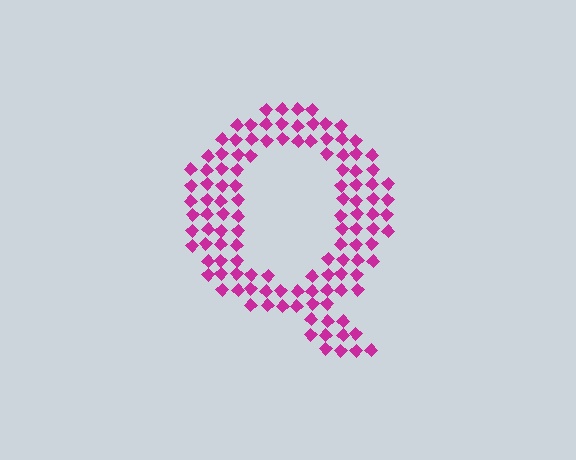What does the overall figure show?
The overall figure shows the letter Q.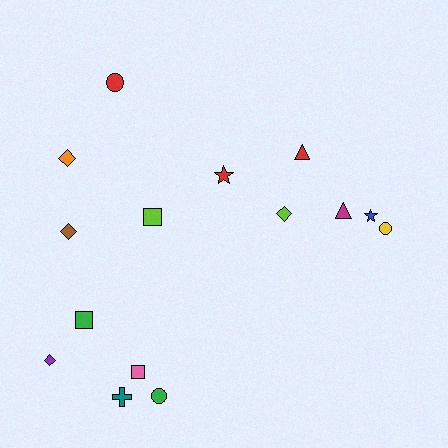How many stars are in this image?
There are 2 stars.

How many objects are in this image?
There are 15 objects.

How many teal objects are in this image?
There is 1 teal object.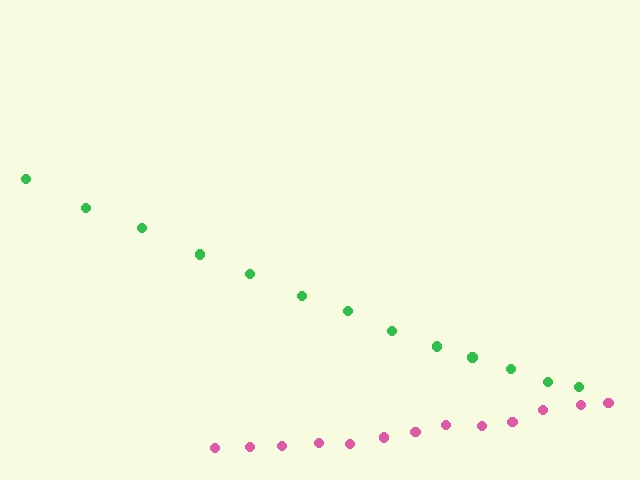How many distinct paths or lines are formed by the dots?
There are 2 distinct paths.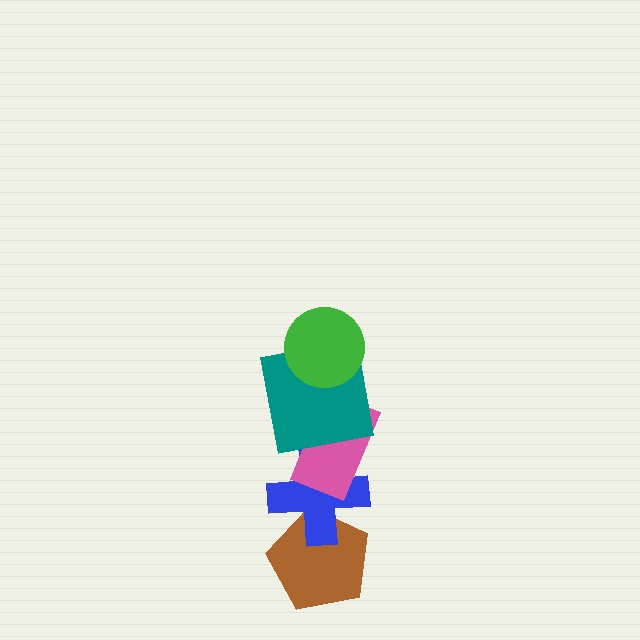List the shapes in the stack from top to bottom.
From top to bottom: the green circle, the teal square, the pink rectangle, the blue cross, the brown pentagon.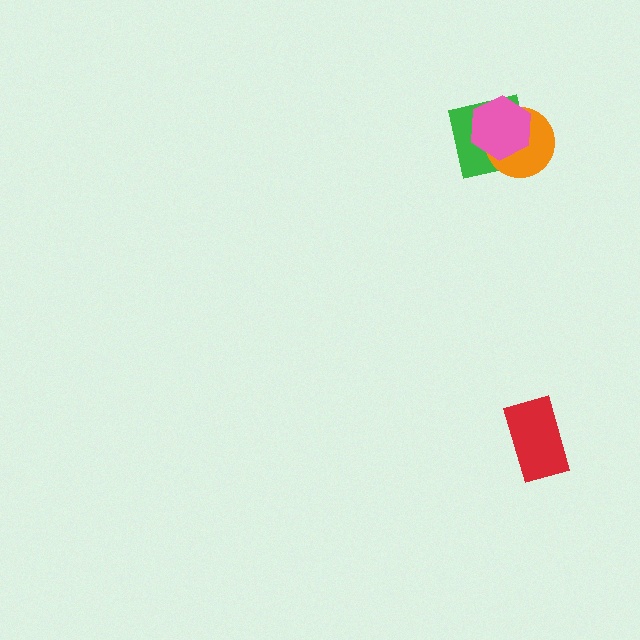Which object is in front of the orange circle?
The pink hexagon is in front of the orange circle.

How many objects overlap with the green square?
2 objects overlap with the green square.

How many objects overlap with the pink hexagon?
2 objects overlap with the pink hexagon.